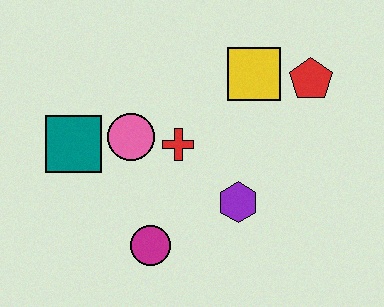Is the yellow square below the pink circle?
No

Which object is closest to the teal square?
The pink circle is closest to the teal square.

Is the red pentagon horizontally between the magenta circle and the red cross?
No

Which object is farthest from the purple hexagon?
The teal square is farthest from the purple hexagon.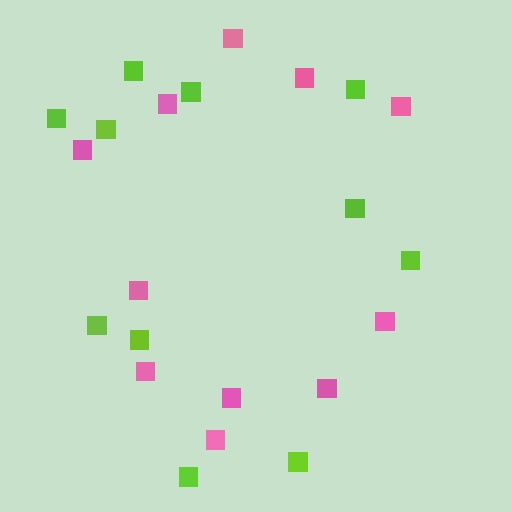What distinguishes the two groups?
There are 2 groups: one group of pink squares (11) and one group of lime squares (11).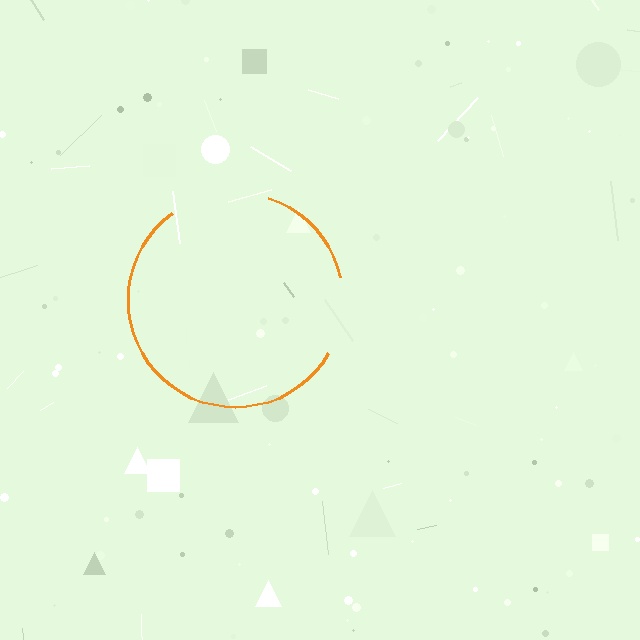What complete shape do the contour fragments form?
The contour fragments form a circle.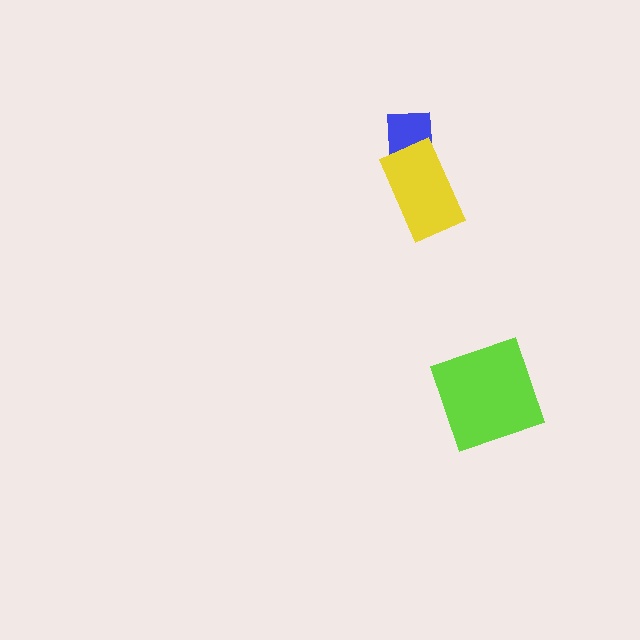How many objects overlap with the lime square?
0 objects overlap with the lime square.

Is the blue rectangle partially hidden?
Yes, it is partially covered by another shape.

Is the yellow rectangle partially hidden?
No, no other shape covers it.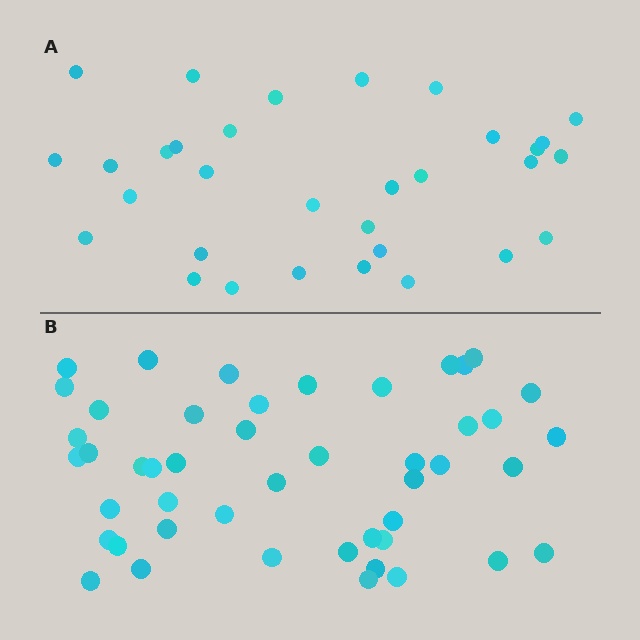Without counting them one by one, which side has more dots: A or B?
Region B (the bottom region) has more dots.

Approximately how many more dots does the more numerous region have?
Region B has approximately 15 more dots than region A.